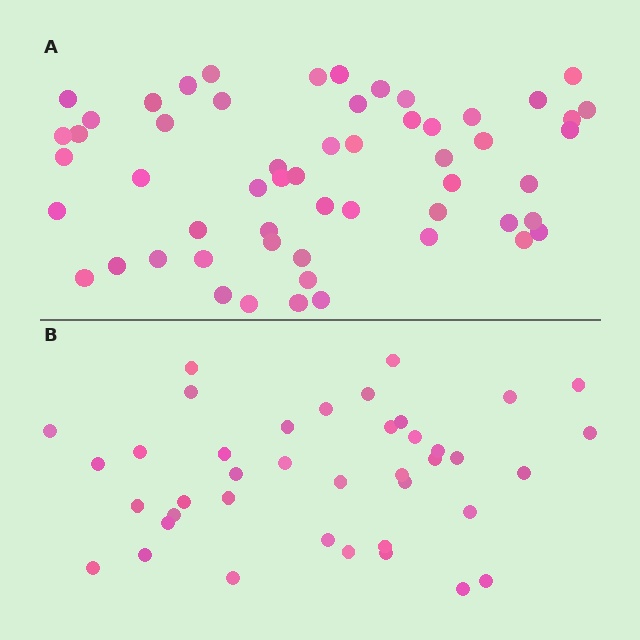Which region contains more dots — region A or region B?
Region A (the top region) has more dots.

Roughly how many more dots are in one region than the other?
Region A has approximately 15 more dots than region B.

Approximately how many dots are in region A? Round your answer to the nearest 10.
About 60 dots. (The exact count is 56, which rounds to 60.)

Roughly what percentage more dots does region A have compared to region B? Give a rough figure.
About 40% more.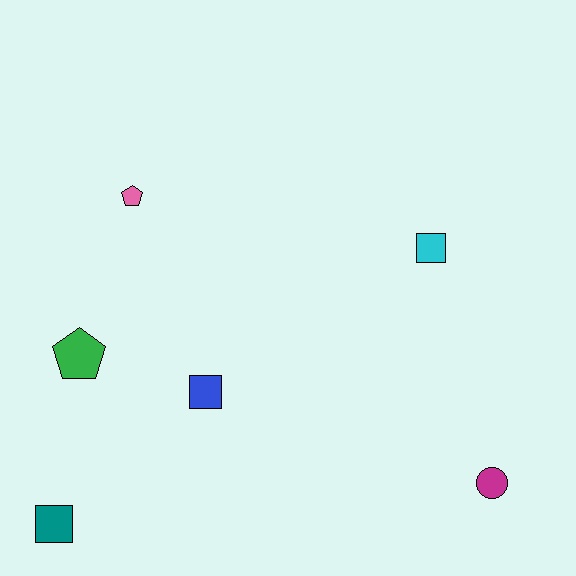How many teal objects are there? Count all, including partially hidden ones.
There is 1 teal object.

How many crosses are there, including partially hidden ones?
There are no crosses.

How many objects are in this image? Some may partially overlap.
There are 6 objects.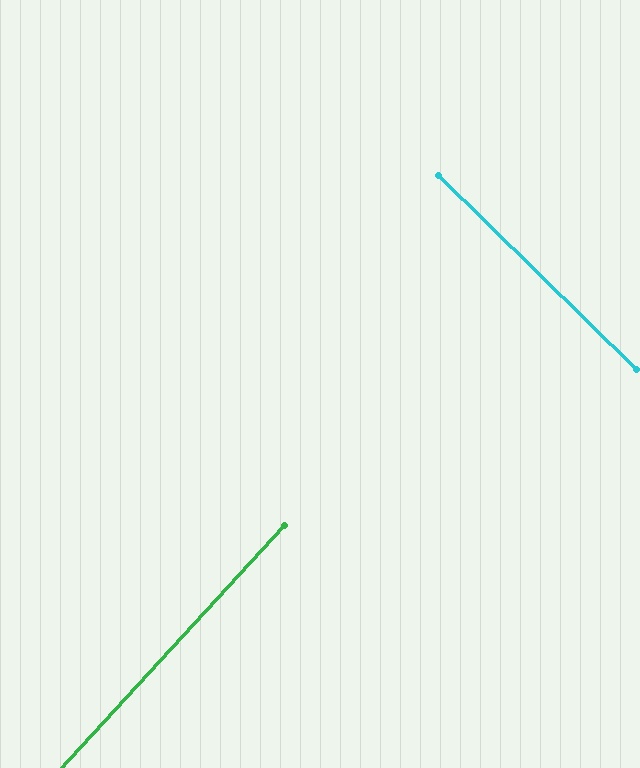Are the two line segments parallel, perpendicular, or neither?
Perpendicular — they meet at approximately 88°.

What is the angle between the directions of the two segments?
Approximately 88 degrees.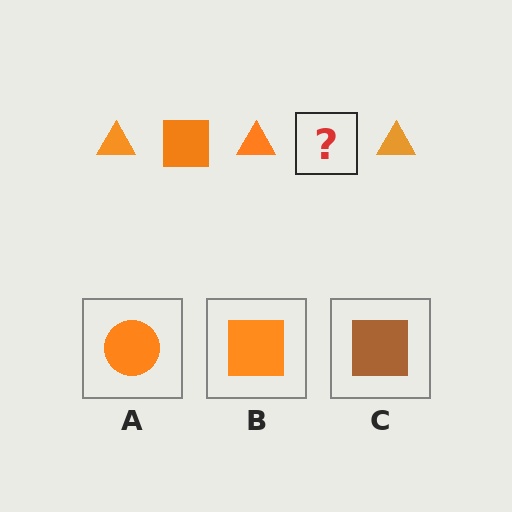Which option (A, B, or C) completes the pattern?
B.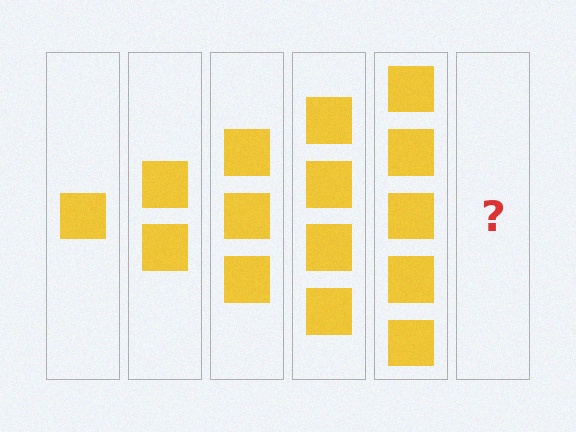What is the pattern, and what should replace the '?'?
The pattern is that each step adds one more square. The '?' should be 6 squares.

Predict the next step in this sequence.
The next step is 6 squares.